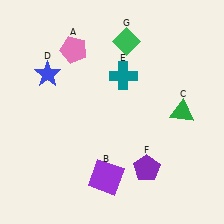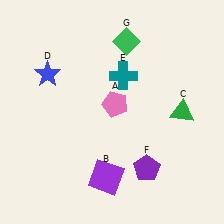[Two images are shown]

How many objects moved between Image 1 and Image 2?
1 object moved between the two images.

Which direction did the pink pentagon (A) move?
The pink pentagon (A) moved down.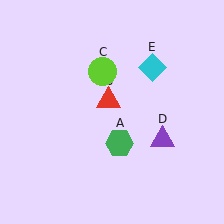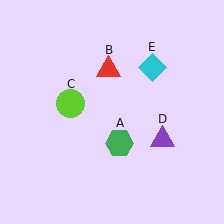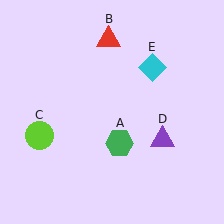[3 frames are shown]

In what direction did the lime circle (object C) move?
The lime circle (object C) moved down and to the left.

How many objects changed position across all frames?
2 objects changed position: red triangle (object B), lime circle (object C).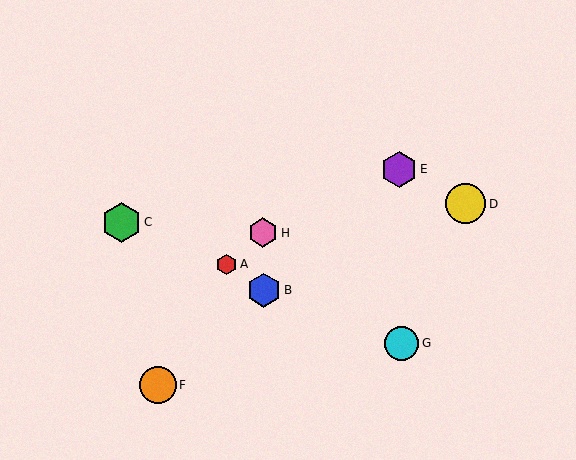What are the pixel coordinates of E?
Object E is at (399, 169).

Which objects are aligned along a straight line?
Objects B, E, F are aligned along a straight line.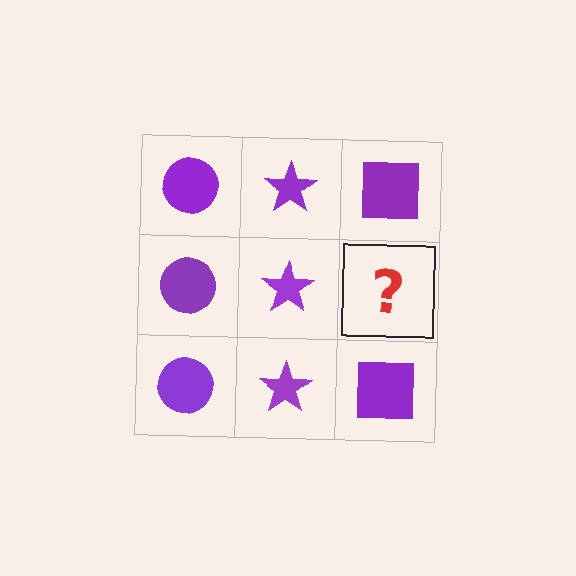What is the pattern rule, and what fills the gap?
The rule is that each column has a consistent shape. The gap should be filled with a purple square.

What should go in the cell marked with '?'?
The missing cell should contain a purple square.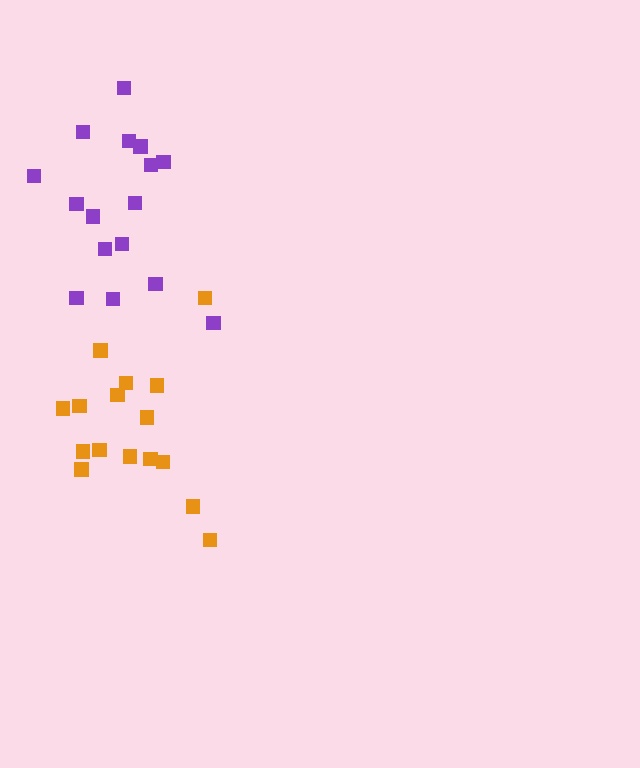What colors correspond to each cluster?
The clusters are colored: orange, purple.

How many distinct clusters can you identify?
There are 2 distinct clusters.